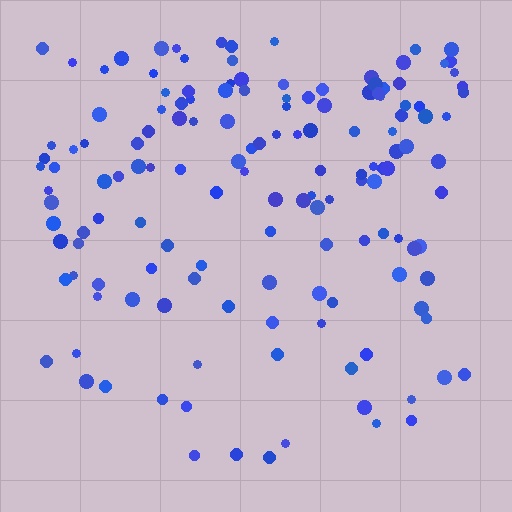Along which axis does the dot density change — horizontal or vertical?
Vertical.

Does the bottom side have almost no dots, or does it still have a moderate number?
Still a moderate number, just noticeably fewer than the top.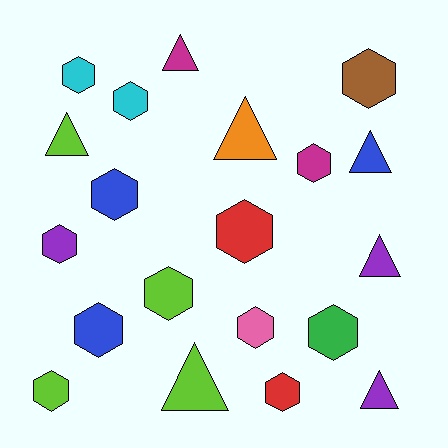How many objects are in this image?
There are 20 objects.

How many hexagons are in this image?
There are 13 hexagons.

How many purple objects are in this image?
There are 3 purple objects.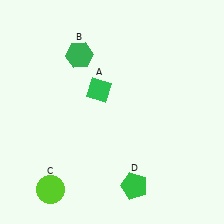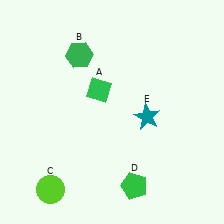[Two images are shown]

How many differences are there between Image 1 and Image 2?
There is 1 difference between the two images.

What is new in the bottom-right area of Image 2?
A teal star (E) was added in the bottom-right area of Image 2.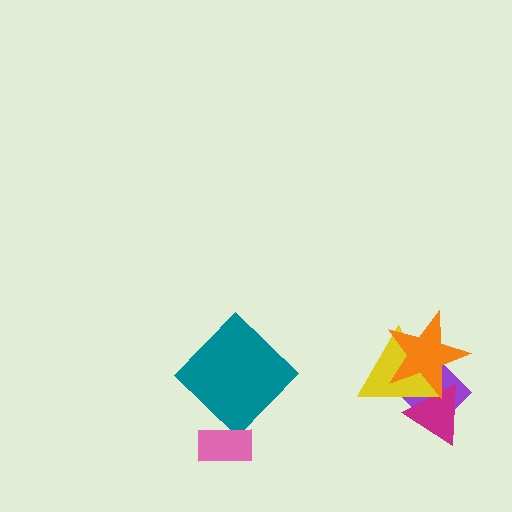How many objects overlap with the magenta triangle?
3 objects overlap with the magenta triangle.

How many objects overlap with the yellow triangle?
3 objects overlap with the yellow triangle.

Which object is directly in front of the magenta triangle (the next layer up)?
The yellow triangle is directly in front of the magenta triangle.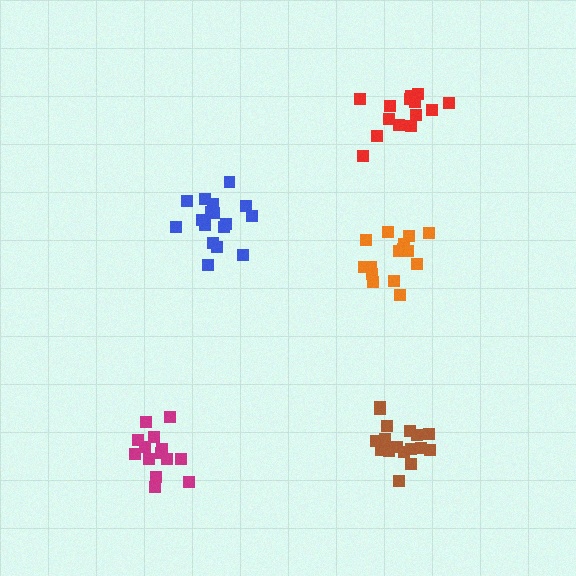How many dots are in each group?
Group 1: 17 dots, Group 2: 15 dots, Group 3: 14 dots, Group 4: 14 dots, Group 5: 18 dots (78 total).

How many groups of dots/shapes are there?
There are 5 groups.